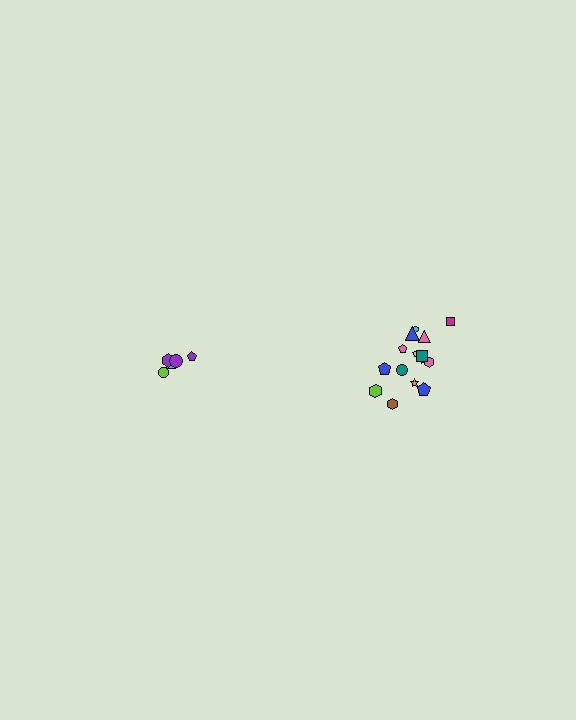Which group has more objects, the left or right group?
The right group.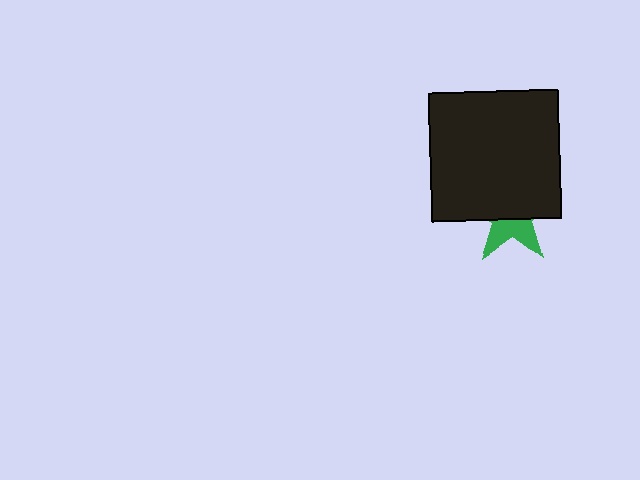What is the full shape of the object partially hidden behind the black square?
The partially hidden object is a green star.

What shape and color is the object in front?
The object in front is a black square.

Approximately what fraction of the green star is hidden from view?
Roughly 60% of the green star is hidden behind the black square.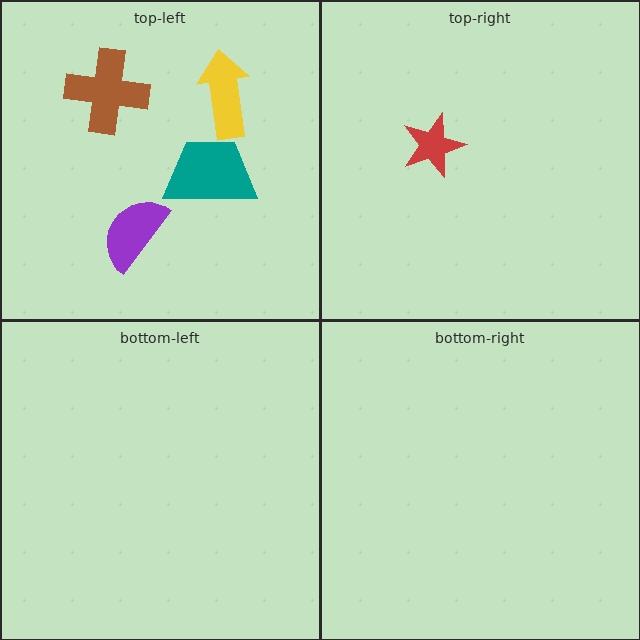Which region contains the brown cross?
The top-left region.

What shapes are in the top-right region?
The red star.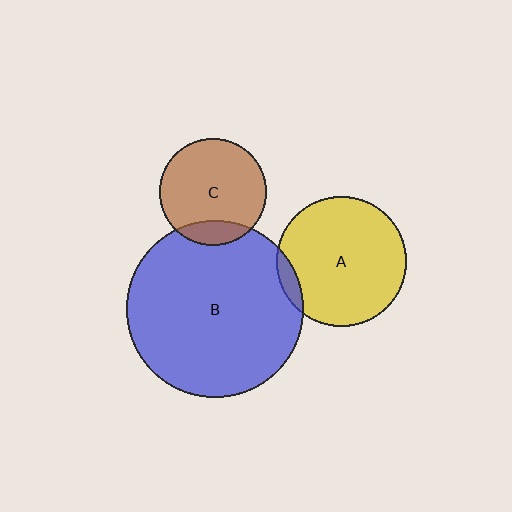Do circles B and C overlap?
Yes.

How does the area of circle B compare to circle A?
Approximately 1.8 times.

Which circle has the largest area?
Circle B (blue).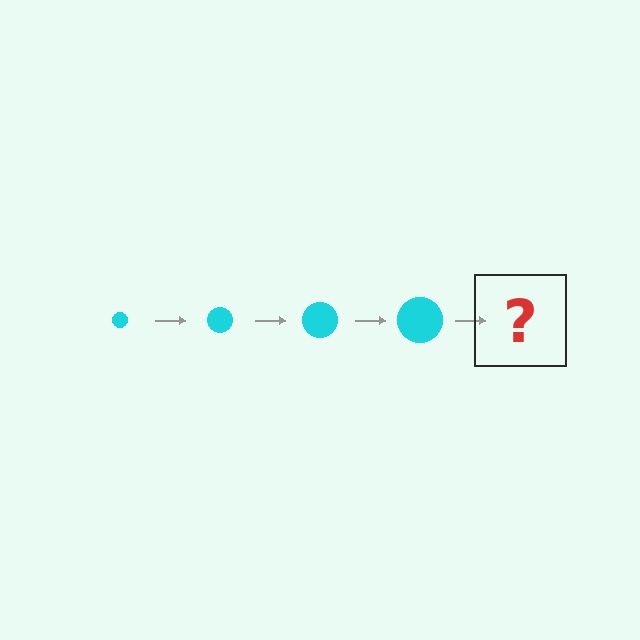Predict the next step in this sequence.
The next step is a cyan circle, larger than the previous one.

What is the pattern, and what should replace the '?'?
The pattern is that the circle gets progressively larger each step. The '?' should be a cyan circle, larger than the previous one.